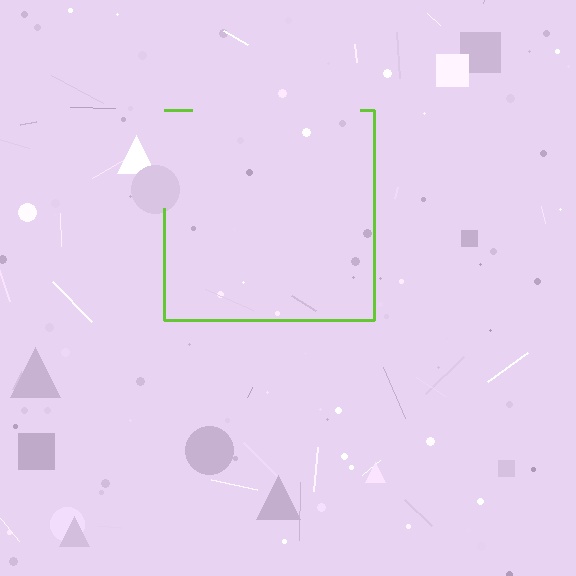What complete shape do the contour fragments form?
The contour fragments form a square.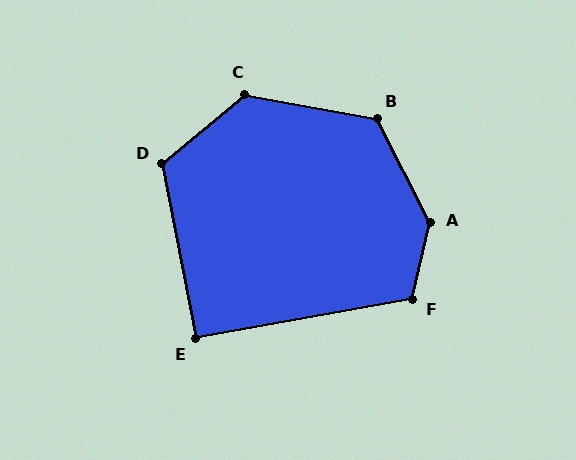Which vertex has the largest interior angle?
A, at approximately 140 degrees.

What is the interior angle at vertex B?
Approximately 128 degrees (obtuse).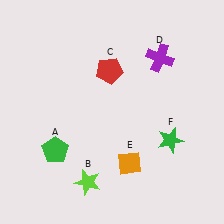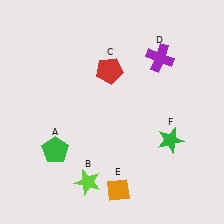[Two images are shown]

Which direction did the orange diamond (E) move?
The orange diamond (E) moved down.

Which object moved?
The orange diamond (E) moved down.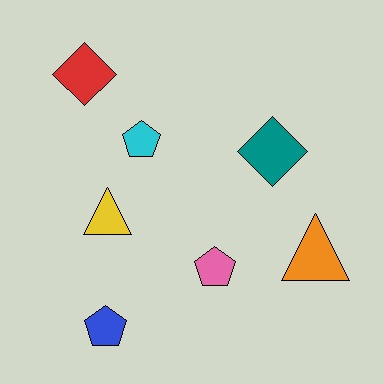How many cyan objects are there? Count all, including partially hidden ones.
There is 1 cyan object.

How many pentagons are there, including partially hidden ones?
There are 3 pentagons.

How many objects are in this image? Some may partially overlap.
There are 7 objects.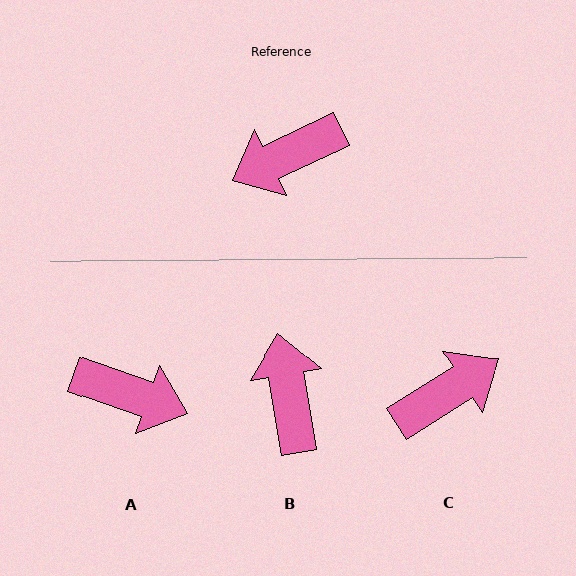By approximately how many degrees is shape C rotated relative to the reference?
Approximately 173 degrees clockwise.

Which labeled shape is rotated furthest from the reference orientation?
C, about 173 degrees away.